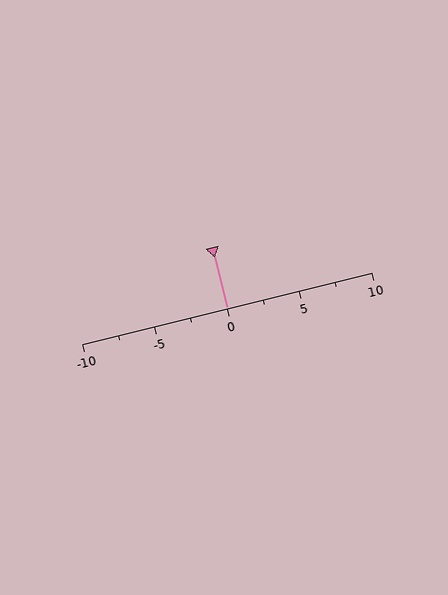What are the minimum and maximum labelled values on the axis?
The axis runs from -10 to 10.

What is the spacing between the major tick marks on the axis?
The major ticks are spaced 5 apart.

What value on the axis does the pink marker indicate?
The marker indicates approximately 0.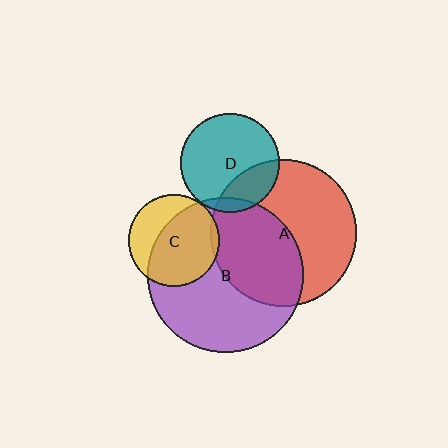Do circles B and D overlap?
Yes.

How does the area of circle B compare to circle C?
Approximately 2.9 times.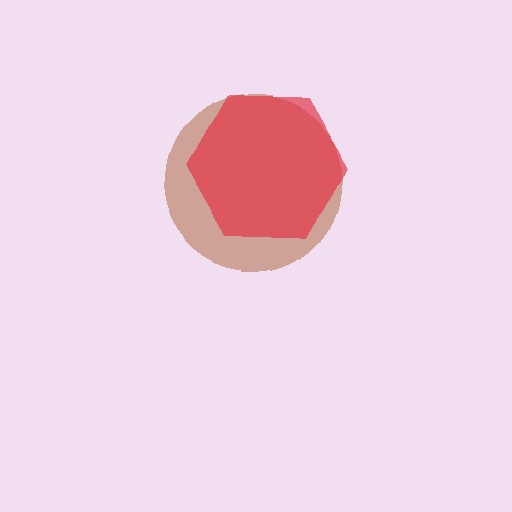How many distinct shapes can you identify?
There are 2 distinct shapes: a brown circle, a red hexagon.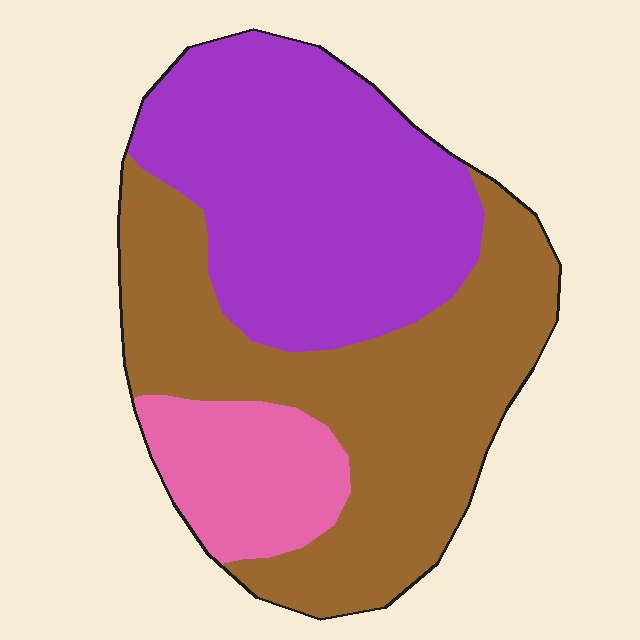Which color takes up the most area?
Brown, at roughly 45%.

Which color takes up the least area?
Pink, at roughly 15%.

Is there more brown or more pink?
Brown.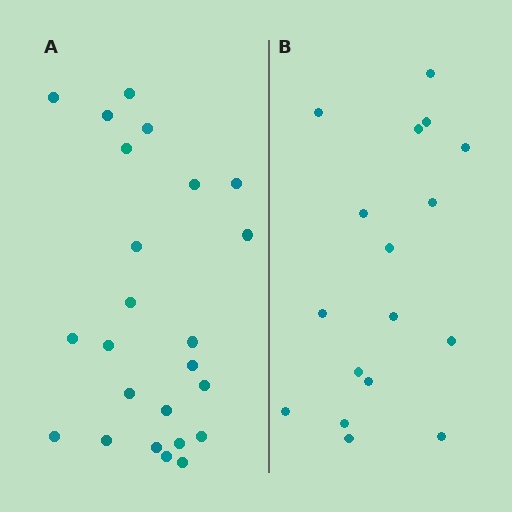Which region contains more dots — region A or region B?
Region A (the left region) has more dots.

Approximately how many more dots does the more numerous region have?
Region A has roughly 8 or so more dots than region B.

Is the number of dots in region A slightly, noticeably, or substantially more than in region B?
Region A has noticeably more, but not dramatically so. The ratio is roughly 1.4 to 1.